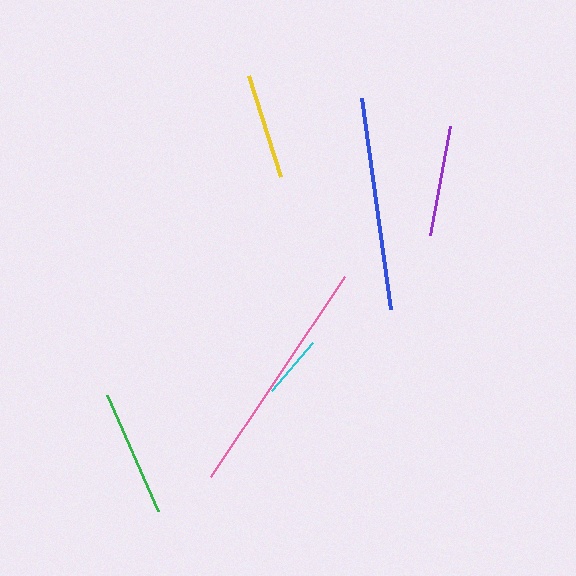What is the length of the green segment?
The green segment is approximately 126 pixels long.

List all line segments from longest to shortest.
From longest to shortest: pink, blue, green, purple, yellow, cyan.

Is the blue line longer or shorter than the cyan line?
The blue line is longer than the cyan line.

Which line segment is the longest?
The pink line is the longest at approximately 241 pixels.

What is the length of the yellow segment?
The yellow segment is approximately 106 pixels long.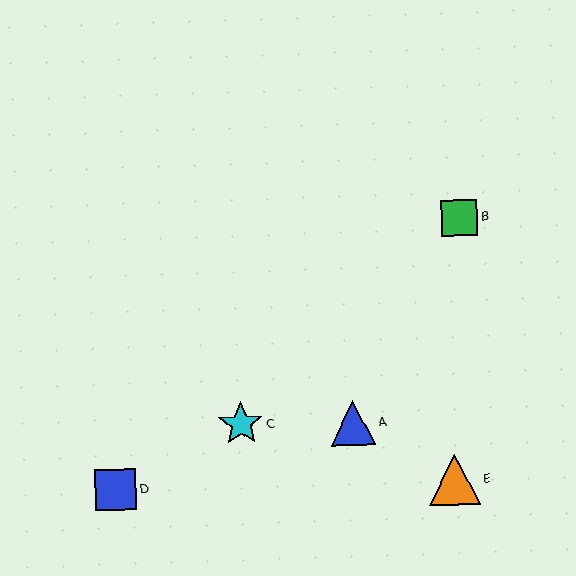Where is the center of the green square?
The center of the green square is at (459, 218).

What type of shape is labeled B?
Shape B is a green square.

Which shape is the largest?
The orange triangle (labeled E) is the largest.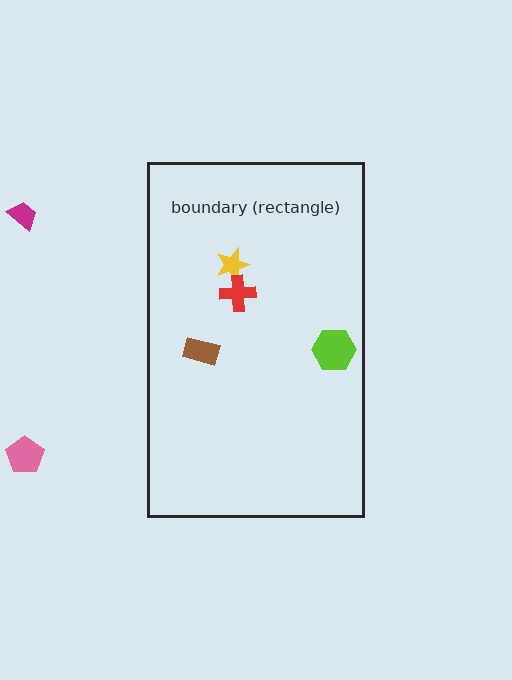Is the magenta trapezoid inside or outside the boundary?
Outside.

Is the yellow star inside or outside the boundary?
Inside.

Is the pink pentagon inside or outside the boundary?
Outside.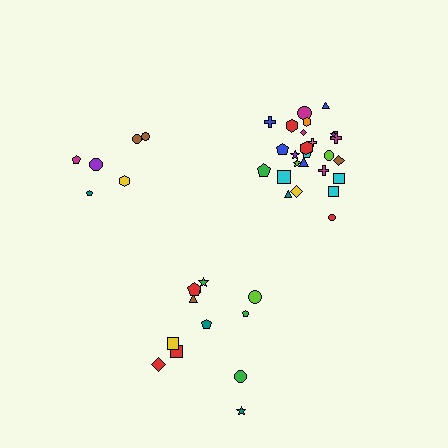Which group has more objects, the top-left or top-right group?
The top-right group.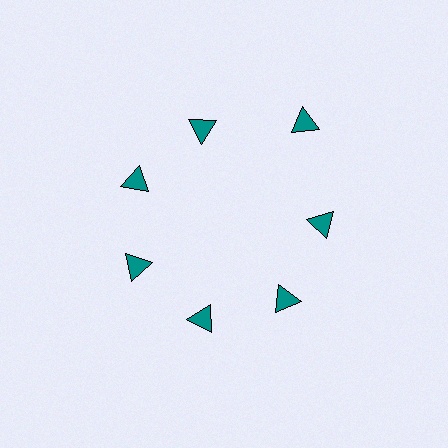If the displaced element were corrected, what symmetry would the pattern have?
It would have 7-fold rotational symmetry — the pattern would map onto itself every 51 degrees.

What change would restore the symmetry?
The symmetry would be restored by moving it inward, back onto the ring so that all 7 triangles sit at equal angles and equal distance from the center.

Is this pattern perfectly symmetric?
No. The 7 teal triangles are arranged in a ring, but one element near the 1 o'clock position is pushed outward from the center, breaking the 7-fold rotational symmetry.